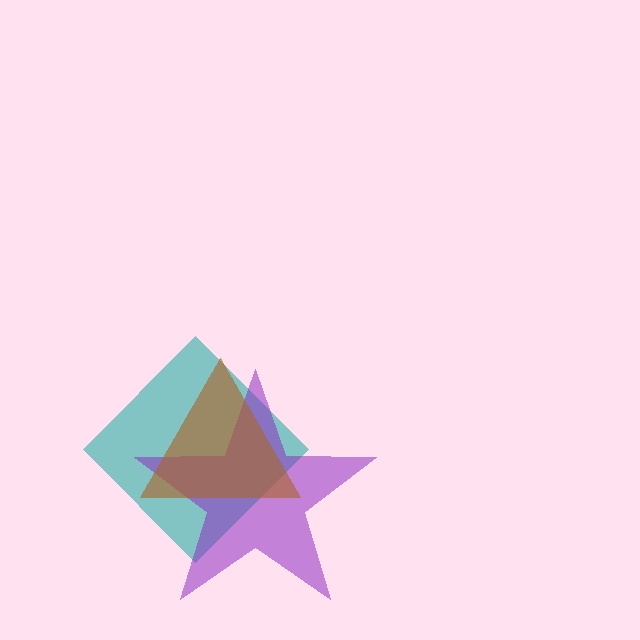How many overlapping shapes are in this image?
There are 3 overlapping shapes in the image.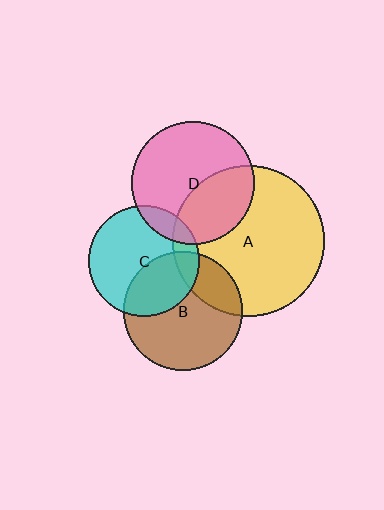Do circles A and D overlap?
Yes.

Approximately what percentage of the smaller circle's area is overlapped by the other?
Approximately 35%.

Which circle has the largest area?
Circle A (yellow).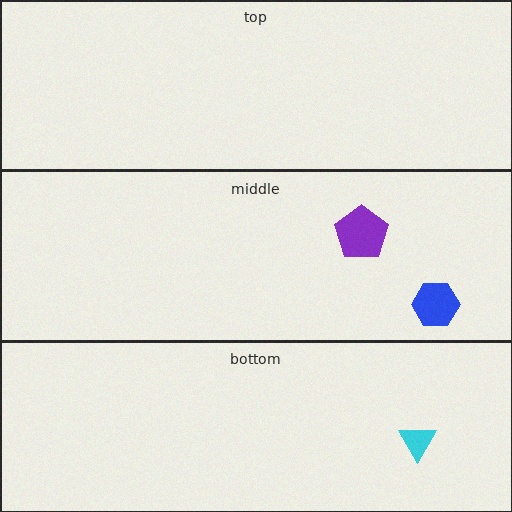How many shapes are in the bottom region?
1.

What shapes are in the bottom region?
The cyan triangle.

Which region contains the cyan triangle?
The bottom region.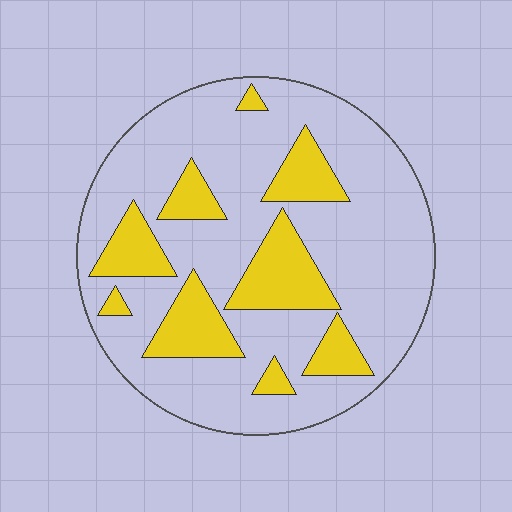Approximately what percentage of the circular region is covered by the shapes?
Approximately 25%.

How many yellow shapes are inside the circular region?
9.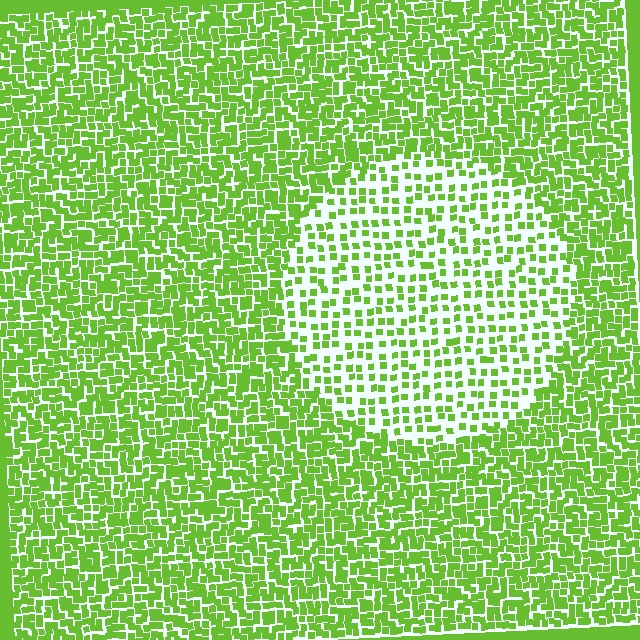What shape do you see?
I see a circle.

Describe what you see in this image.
The image contains small lime elements arranged at two different densities. A circle-shaped region is visible where the elements are less densely packed than the surrounding area.